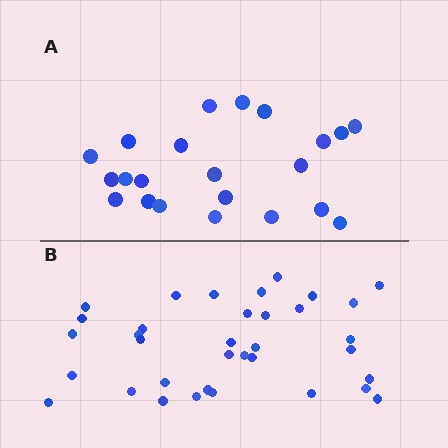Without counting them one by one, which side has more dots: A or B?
Region B (the bottom region) has more dots.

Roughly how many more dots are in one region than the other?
Region B has approximately 15 more dots than region A.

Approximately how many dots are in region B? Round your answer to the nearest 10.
About 40 dots. (The exact count is 35, which rounds to 40.)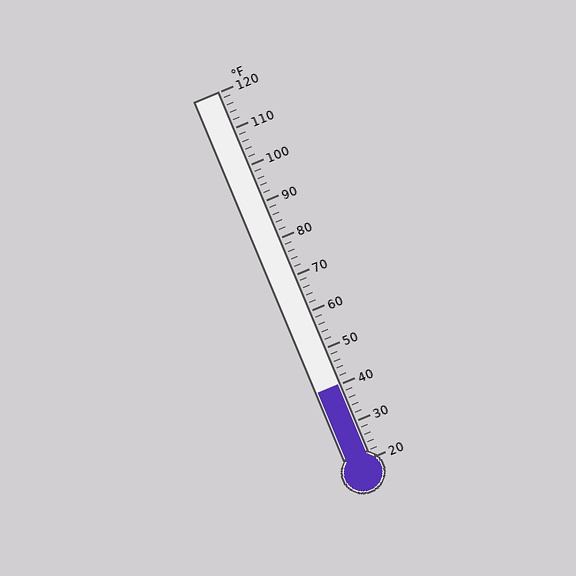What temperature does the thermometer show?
The thermometer shows approximately 40°F.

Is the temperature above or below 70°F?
The temperature is below 70°F.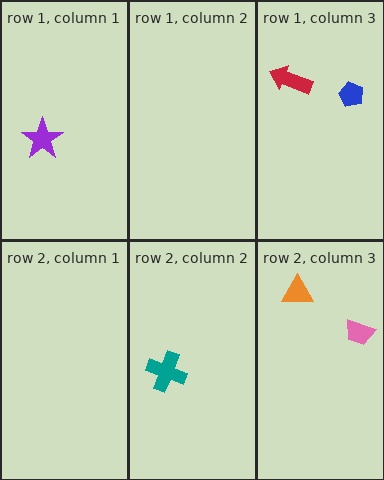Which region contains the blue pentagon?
The row 1, column 3 region.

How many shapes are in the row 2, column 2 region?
1.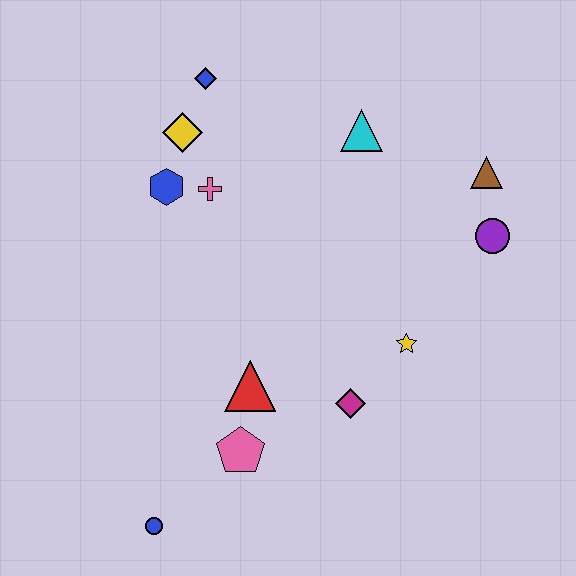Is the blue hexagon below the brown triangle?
Yes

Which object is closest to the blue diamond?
The yellow diamond is closest to the blue diamond.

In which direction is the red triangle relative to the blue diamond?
The red triangle is below the blue diamond.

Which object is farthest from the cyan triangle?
The blue circle is farthest from the cyan triangle.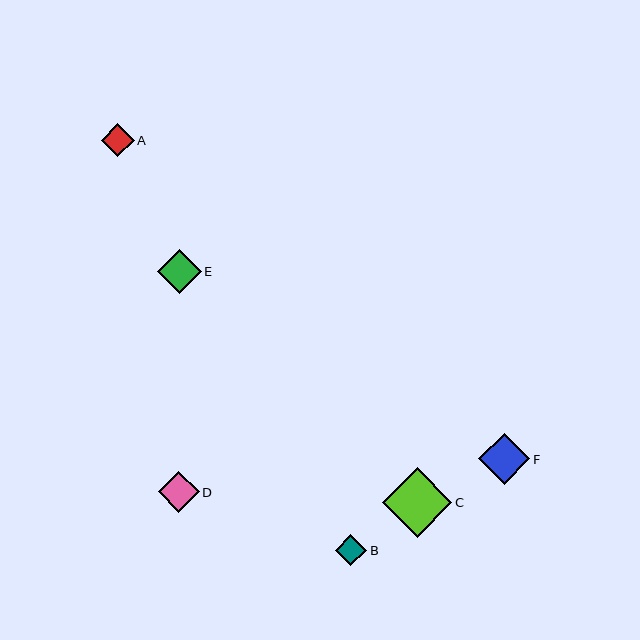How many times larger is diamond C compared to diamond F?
Diamond C is approximately 1.4 times the size of diamond F.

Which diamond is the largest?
Diamond C is the largest with a size of approximately 70 pixels.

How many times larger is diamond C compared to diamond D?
Diamond C is approximately 1.7 times the size of diamond D.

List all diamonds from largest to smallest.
From largest to smallest: C, F, E, D, A, B.